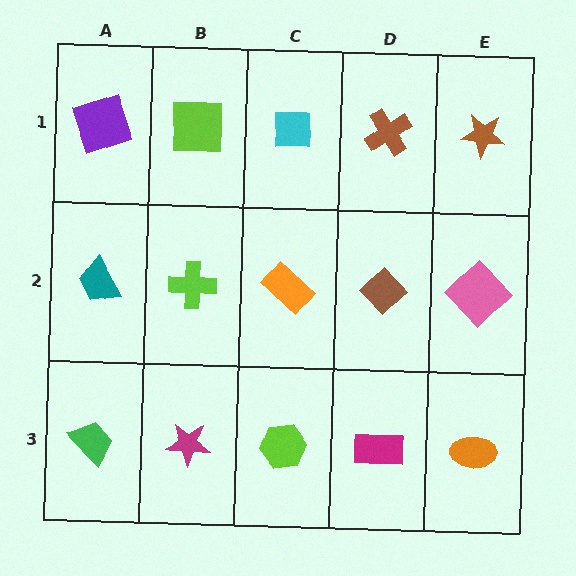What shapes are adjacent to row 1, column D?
A brown diamond (row 2, column D), a cyan square (row 1, column C), a brown star (row 1, column E).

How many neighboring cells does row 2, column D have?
4.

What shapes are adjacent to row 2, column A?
A purple square (row 1, column A), a green trapezoid (row 3, column A), a lime cross (row 2, column B).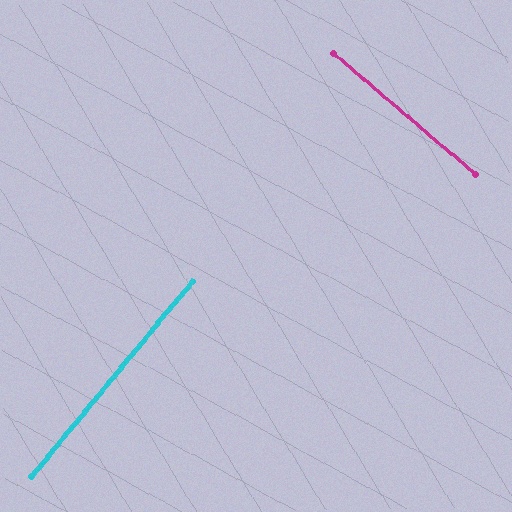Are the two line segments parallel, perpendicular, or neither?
Perpendicular — they meet at approximately 89°.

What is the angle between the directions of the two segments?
Approximately 89 degrees.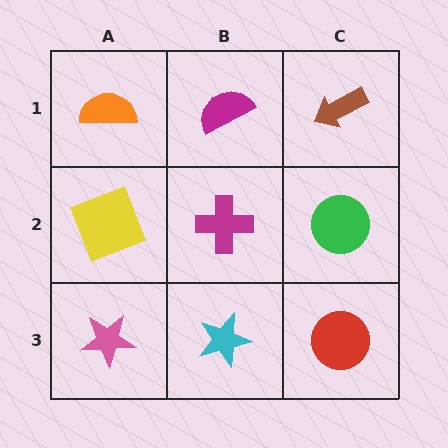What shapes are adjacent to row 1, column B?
A magenta cross (row 2, column B), an orange semicircle (row 1, column A), a brown arrow (row 1, column C).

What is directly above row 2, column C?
A brown arrow.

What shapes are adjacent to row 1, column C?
A green circle (row 2, column C), a magenta semicircle (row 1, column B).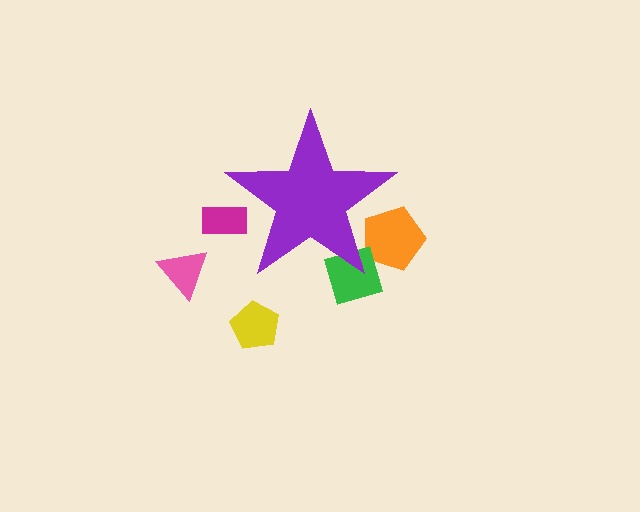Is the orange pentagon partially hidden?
Yes, the orange pentagon is partially hidden behind the purple star.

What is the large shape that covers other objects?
A purple star.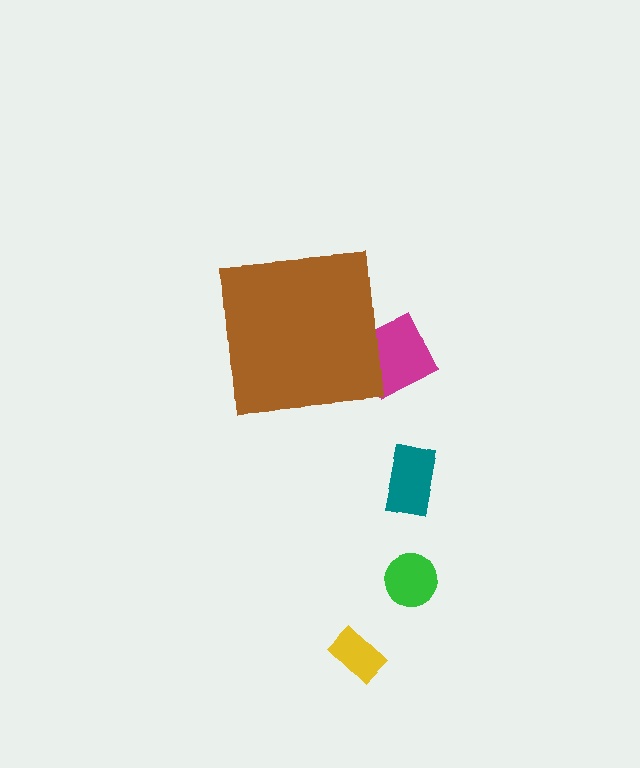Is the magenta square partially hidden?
Yes, the magenta square is partially hidden behind the brown square.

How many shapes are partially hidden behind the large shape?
1 shape is partially hidden.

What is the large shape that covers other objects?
A brown square.